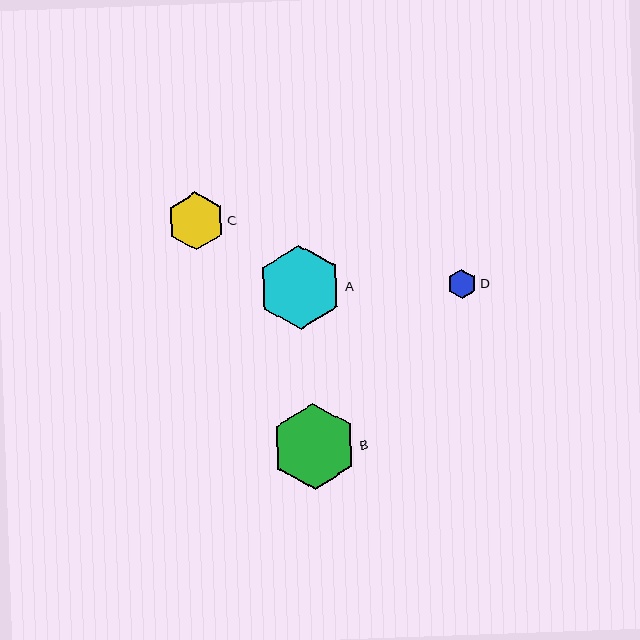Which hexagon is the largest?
Hexagon B is the largest with a size of approximately 86 pixels.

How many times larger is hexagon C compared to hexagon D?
Hexagon C is approximately 2.0 times the size of hexagon D.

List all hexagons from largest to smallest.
From largest to smallest: B, A, C, D.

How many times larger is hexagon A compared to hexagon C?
Hexagon A is approximately 1.4 times the size of hexagon C.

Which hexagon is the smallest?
Hexagon D is the smallest with a size of approximately 30 pixels.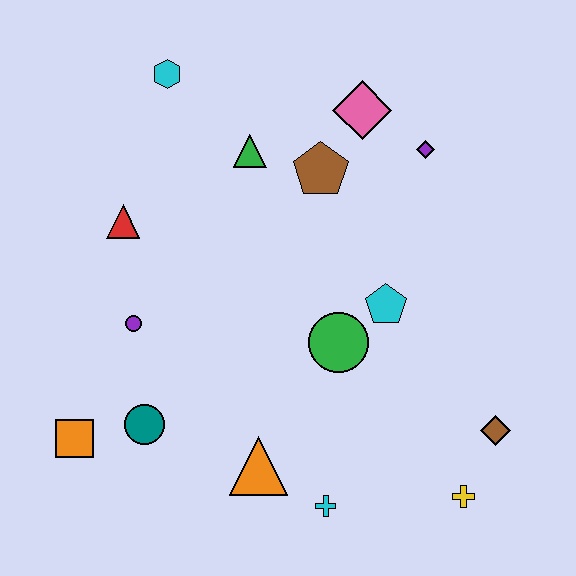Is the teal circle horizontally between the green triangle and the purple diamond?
No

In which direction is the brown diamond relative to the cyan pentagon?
The brown diamond is below the cyan pentagon.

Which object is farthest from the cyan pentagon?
The orange square is farthest from the cyan pentagon.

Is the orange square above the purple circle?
No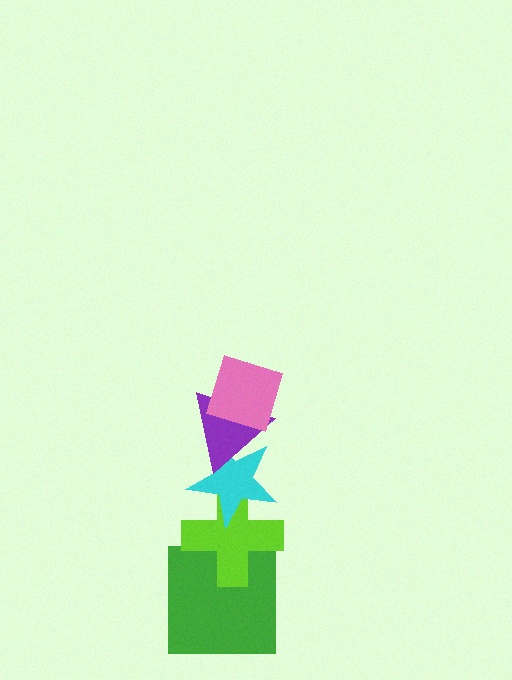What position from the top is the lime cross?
The lime cross is 4th from the top.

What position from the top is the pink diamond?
The pink diamond is 1st from the top.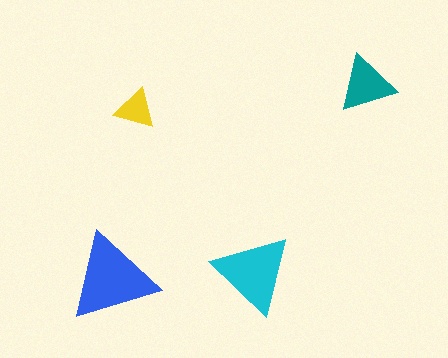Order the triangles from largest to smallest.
the blue one, the cyan one, the teal one, the yellow one.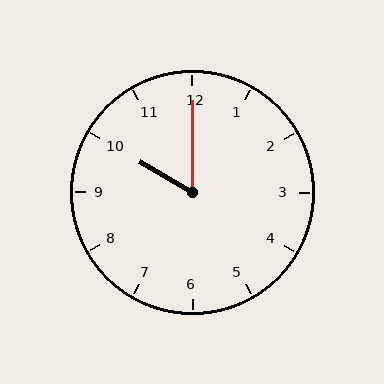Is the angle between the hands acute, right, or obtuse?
It is acute.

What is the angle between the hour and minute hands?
Approximately 60 degrees.